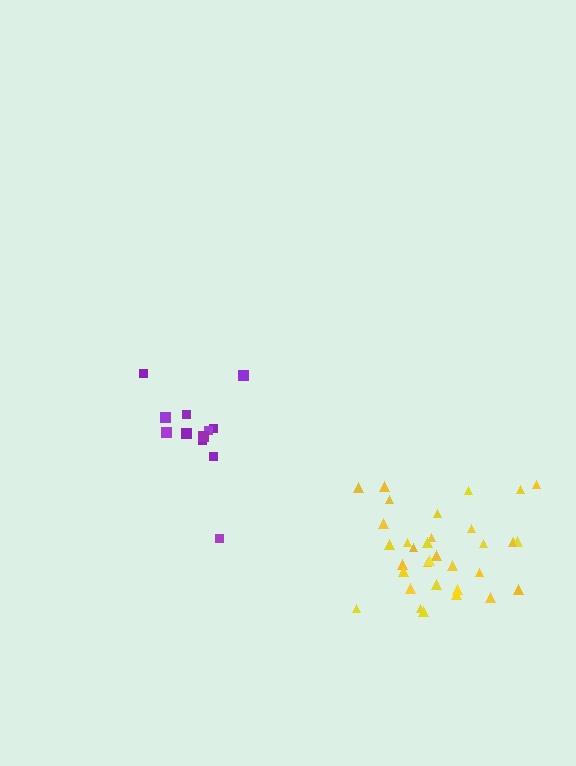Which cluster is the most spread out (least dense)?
Purple.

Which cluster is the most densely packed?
Yellow.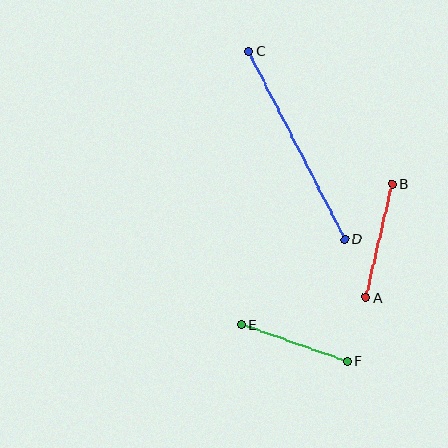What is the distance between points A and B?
The distance is approximately 117 pixels.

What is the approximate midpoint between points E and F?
The midpoint is at approximately (294, 343) pixels.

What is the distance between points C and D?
The distance is approximately 211 pixels.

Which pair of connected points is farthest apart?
Points C and D are farthest apart.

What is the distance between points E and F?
The distance is approximately 112 pixels.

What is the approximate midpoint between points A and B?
The midpoint is at approximately (379, 241) pixels.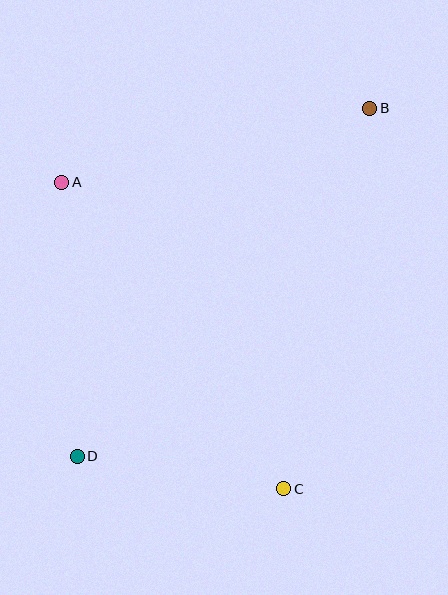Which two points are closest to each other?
Points C and D are closest to each other.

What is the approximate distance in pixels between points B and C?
The distance between B and C is approximately 390 pixels.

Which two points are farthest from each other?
Points B and D are farthest from each other.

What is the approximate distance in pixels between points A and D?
The distance between A and D is approximately 274 pixels.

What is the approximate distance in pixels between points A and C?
The distance between A and C is approximately 378 pixels.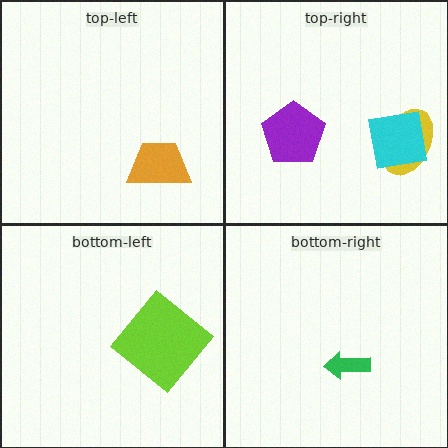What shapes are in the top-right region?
The purple pentagon, the yellow ellipse, the cyan square.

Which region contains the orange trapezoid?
The top-left region.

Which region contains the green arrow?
The bottom-right region.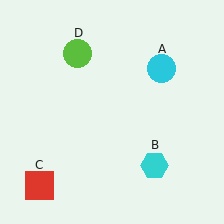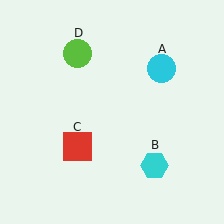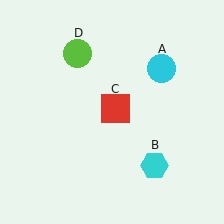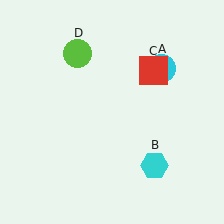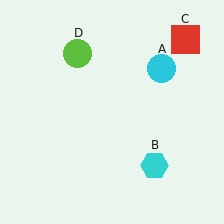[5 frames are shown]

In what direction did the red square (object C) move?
The red square (object C) moved up and to the right.